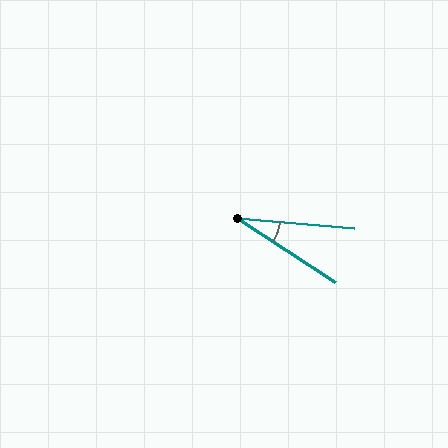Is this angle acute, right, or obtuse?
It is acute.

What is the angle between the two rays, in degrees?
Approximately 28 degrees.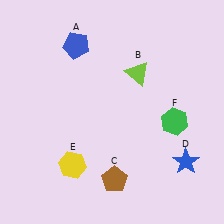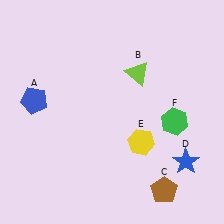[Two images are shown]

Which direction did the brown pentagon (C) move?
The brown pentagon (C) moved right.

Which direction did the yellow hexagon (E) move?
The yellow hexagon (E) moved right.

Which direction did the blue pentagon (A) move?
The blue pentagon (A) moved down.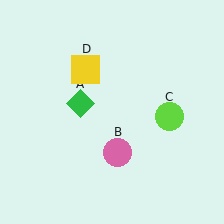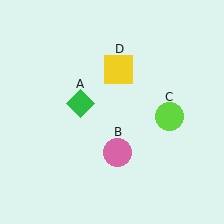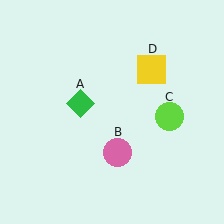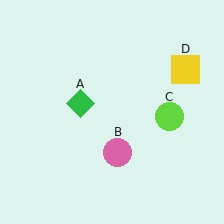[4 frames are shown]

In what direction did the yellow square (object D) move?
The yellow square (object D) moved right.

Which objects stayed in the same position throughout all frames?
Green diamond (object A) and pink circle (object B) and lime circle (object C) remained stationary.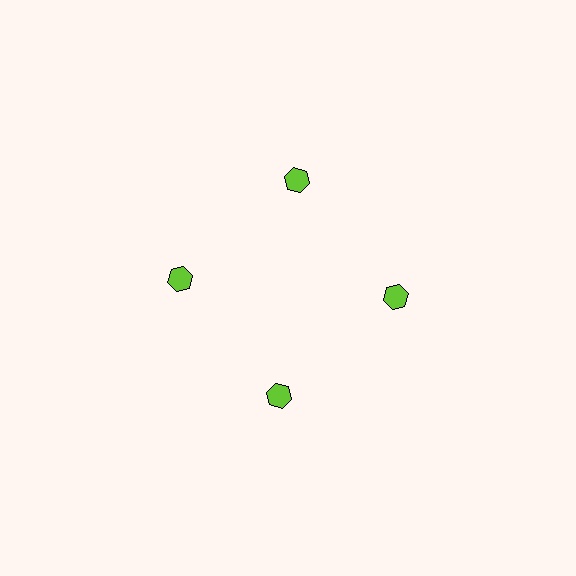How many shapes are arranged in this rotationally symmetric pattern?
There are 4 shapes, arranged in 4 groups of 1.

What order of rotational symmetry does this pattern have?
This pattern has 4-fold rotational symmetry.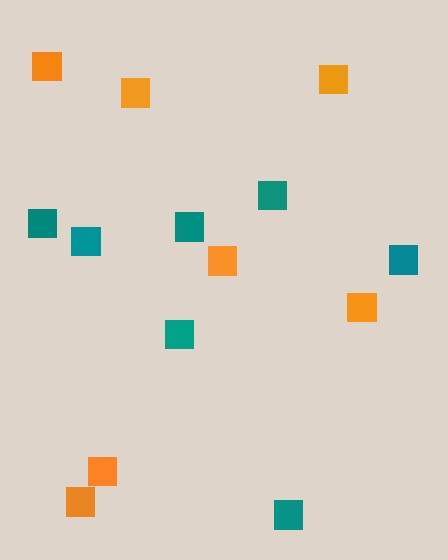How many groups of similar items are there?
There are 2 groups: one group of teal squares (7) and one group of orange squares (7).